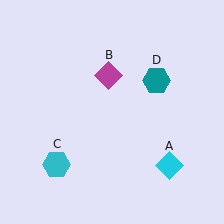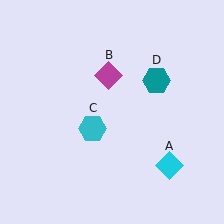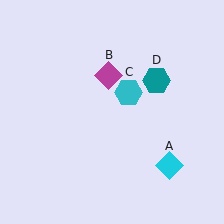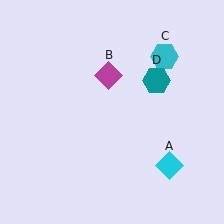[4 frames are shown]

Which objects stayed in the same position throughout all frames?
Cyan diamond (object A) and magenta diamond (object B) and teal hexagon (object D) remained stationary.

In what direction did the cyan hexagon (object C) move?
The cyan hexagon (object C) moved up and to the right.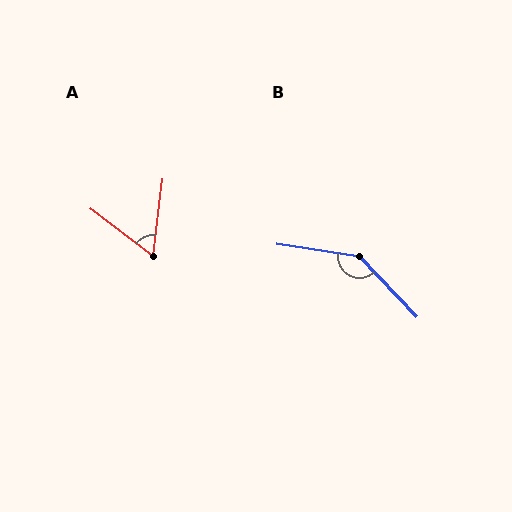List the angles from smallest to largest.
A (60°), B (142°).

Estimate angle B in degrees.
Approximately 142 degrees.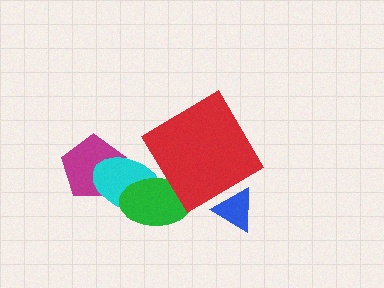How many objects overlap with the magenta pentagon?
1 object overlaps with the magenta pentagon.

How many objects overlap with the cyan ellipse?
2 objects overlap with the cyan ellipse.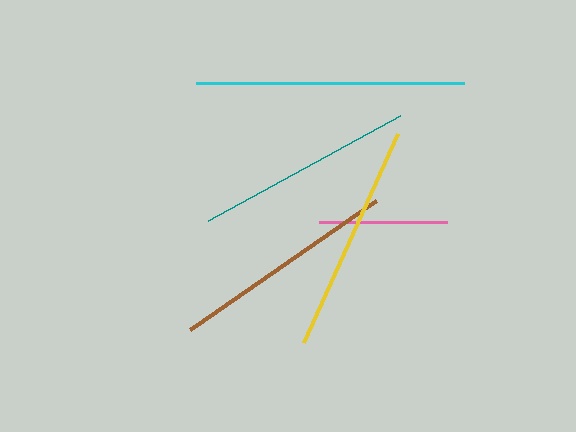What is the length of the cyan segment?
The cyan segment is approximately 268 pixels long.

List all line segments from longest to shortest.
From longest to shortest: cyan, yellow, brown, teal, pink.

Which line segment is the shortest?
The pink line is the shortest at approximately 129 pixels.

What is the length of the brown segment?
The brown segment is approximately 226 pixels long.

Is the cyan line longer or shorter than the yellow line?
The cyan line is longer than the yellow line.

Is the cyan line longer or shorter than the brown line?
The cyan line is longer than the brown line.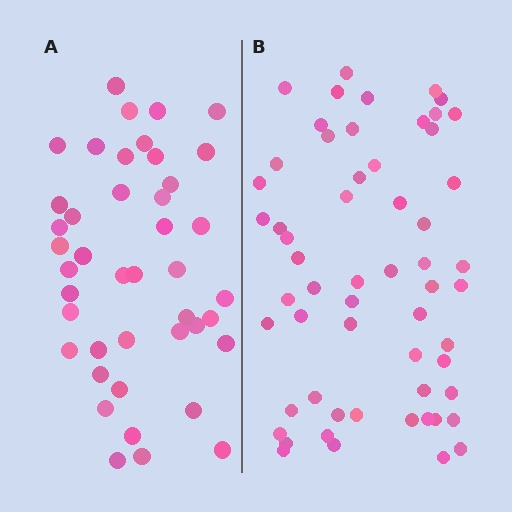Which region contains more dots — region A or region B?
Region B (the right region) has more dots.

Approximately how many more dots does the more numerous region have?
Region B has approximately 15 more dots than region A.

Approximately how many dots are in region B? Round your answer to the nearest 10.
About 60 dots. (The exact count is 58, which rounds to 60.)